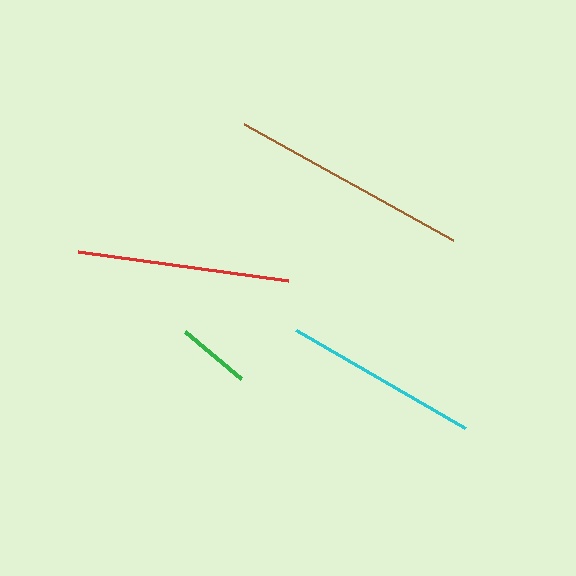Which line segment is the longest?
The brown line is the longest at approximately 239 pixels.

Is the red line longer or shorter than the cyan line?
The red line is longer than the cyan line.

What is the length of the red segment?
The red segment is approximately 212 pixels long.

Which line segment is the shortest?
The green line is the shortest at approximately 73 pixels.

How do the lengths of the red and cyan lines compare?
The red and cyan lines are approximately the same length.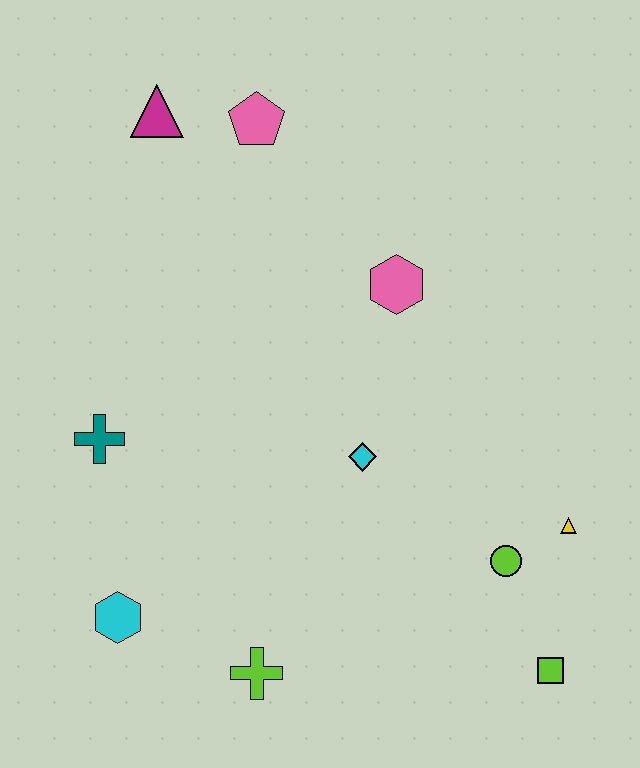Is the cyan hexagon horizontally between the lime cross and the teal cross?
Yes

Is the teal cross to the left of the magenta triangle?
Yes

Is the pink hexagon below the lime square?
No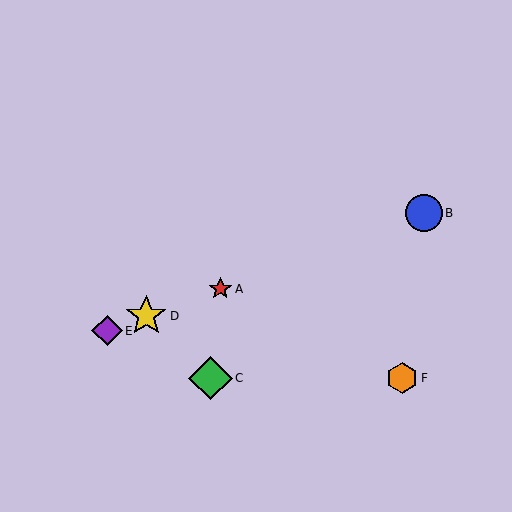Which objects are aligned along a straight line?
Objects A, B, D, E are aligned along a straight line.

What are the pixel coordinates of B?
Object B is at (424, 213).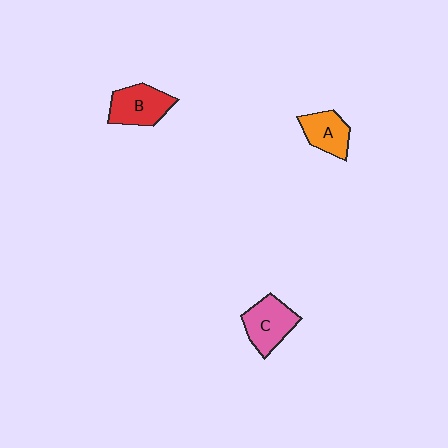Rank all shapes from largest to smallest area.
From largest to smallest: B (red), C (pink), A (orange).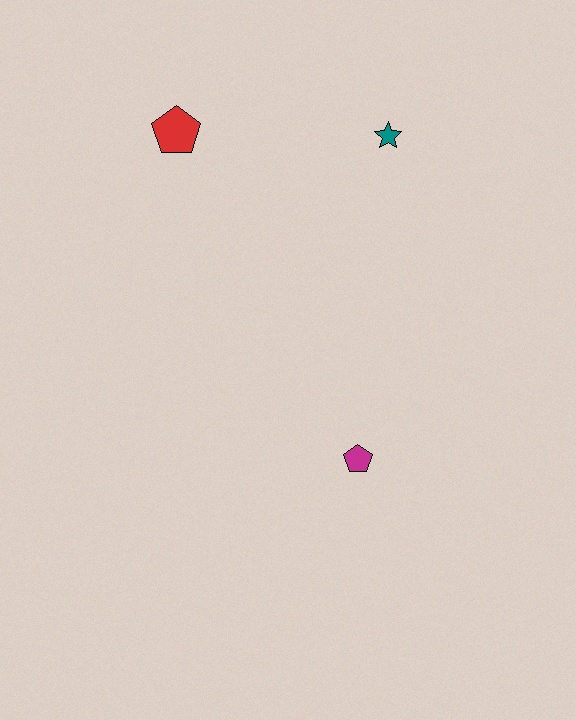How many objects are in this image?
There are 3 objects.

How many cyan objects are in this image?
There are no cyan objects.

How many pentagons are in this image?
There are 2 pentagons.